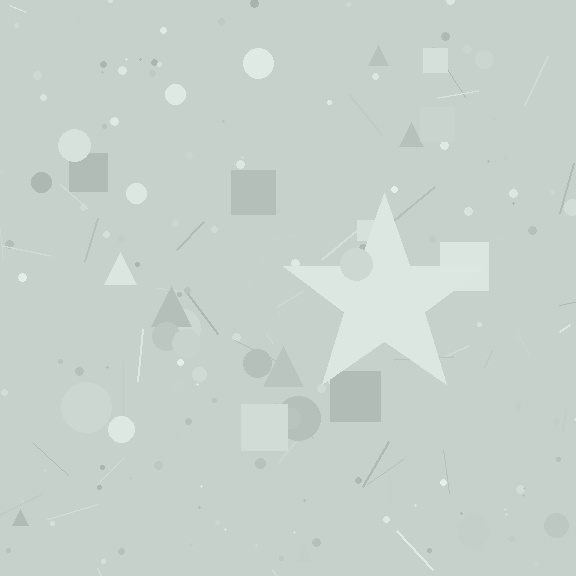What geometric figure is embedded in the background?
A star is embedded in the background.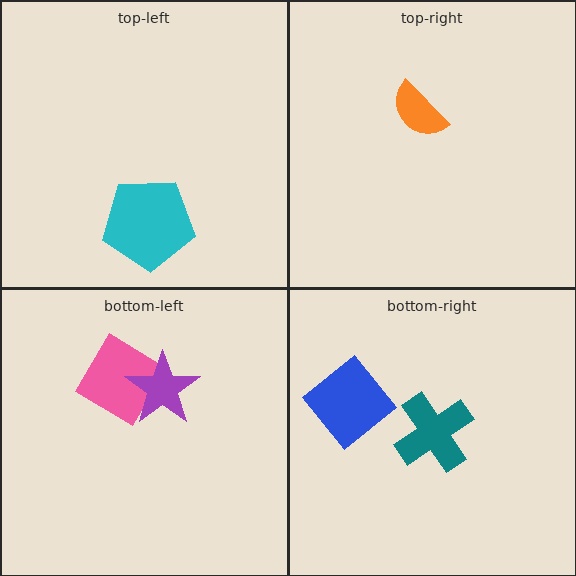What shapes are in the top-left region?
The cyan pentagon.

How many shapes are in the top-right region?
1.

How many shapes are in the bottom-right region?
2.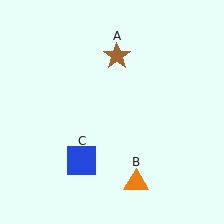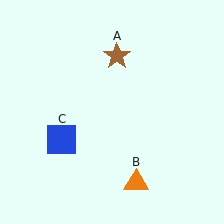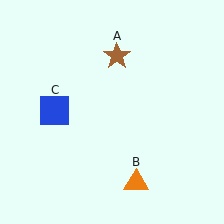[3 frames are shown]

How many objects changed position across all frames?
1 object changed position: blue square (object C).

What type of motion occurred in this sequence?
The blue square (object C) rotated clockwise around the center of the scene.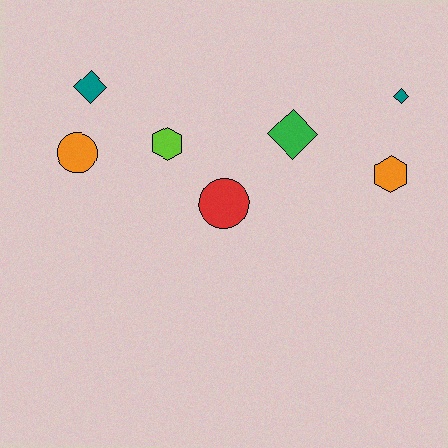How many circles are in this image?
There are 2 circles.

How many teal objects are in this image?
There are 2 teal objects.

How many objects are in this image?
There are 7 objects.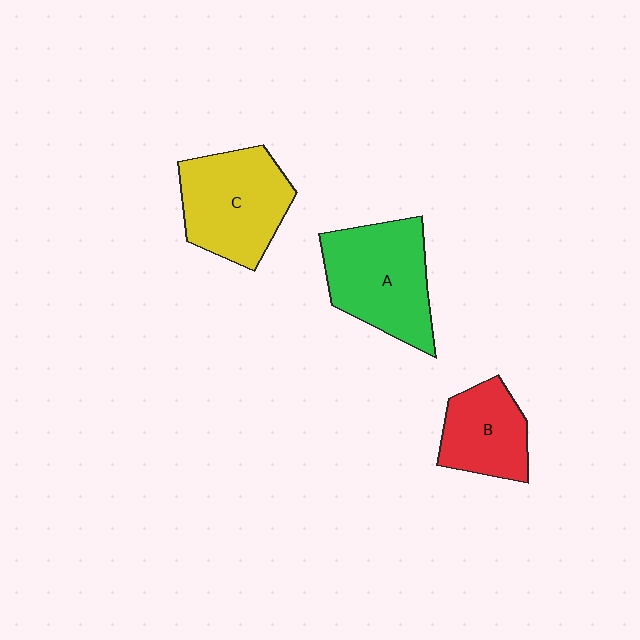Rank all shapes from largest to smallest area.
From largest to smallest: A (green), C (yellow), B (red).